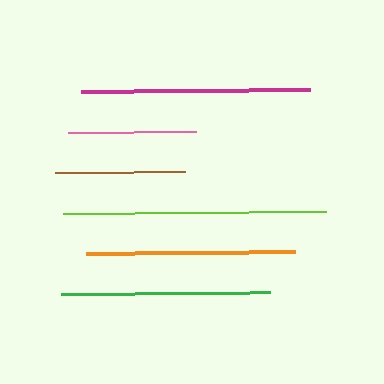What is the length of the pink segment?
The pink segment is approximately 128 pixels long.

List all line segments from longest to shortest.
From longest to shortest: lime, magenta, green, orange, brown, pink.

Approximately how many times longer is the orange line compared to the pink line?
The orange line is approximately 1.6 times the length of the pink line.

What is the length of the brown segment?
The brown segment is approximately 131 pixels long.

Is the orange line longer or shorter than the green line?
The green line is longer than the orange line.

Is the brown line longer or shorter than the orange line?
The orange line is longer than the brown line.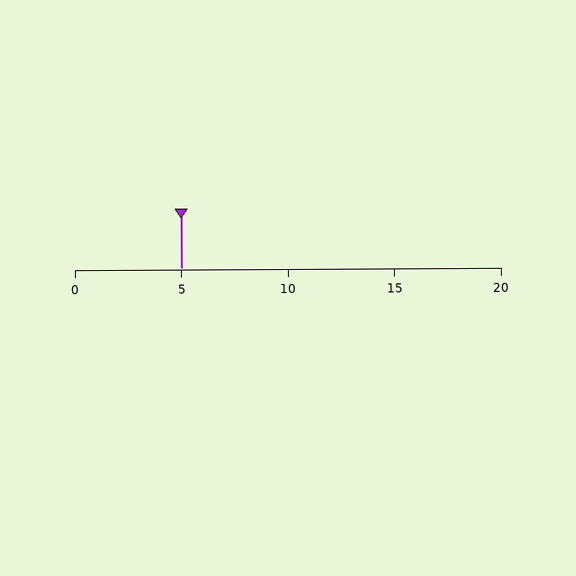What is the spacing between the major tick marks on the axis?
The major ticks are spaced 5 apart.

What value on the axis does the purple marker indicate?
The marker indicates approximately 5.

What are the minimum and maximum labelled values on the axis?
The axis runs from 0 to 20.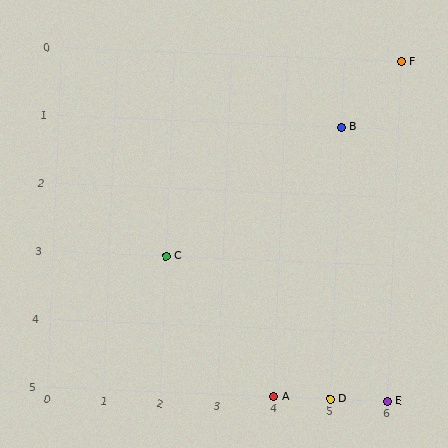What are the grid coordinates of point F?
Point F is at grid coordinates (6, 0).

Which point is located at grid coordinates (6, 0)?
Point F is at (6, 0).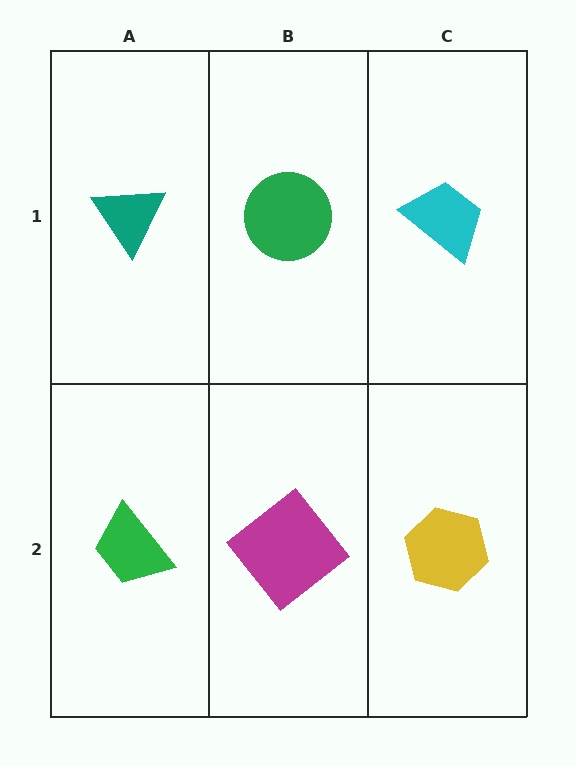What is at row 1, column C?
A cyan trapezoid.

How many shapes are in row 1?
3 shapes.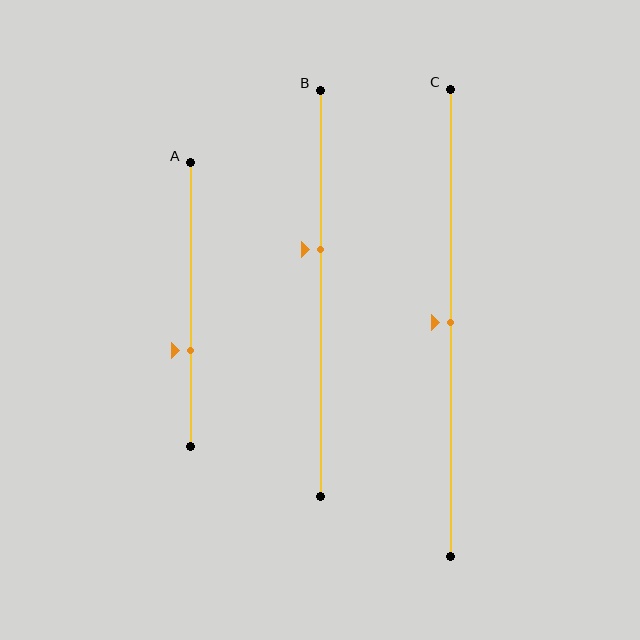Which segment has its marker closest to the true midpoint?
Segment C has its marker closest to the true midpoint.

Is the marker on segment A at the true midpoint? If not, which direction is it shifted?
No, the marker on segment A is shifted downward by about 16% of the segment length.